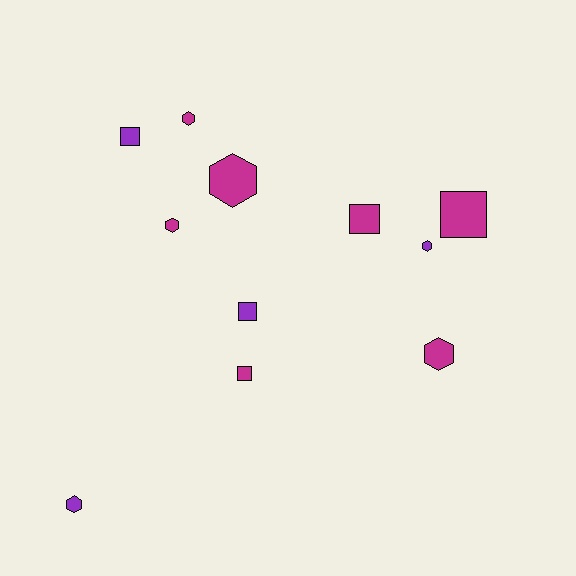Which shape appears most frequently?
Hexagon, with 6 objects.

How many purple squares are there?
There are 2 purple squares.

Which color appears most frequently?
Magenta, with 7 objects.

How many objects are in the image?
There are 11 objects.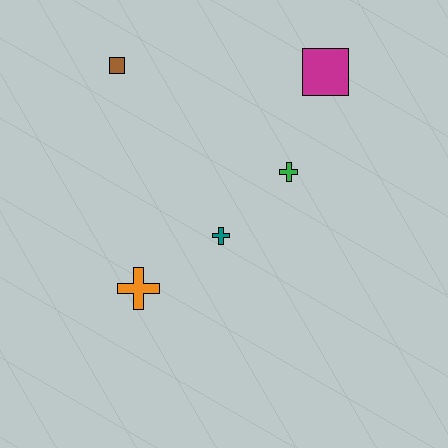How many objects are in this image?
There are 5 objects.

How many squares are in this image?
There are 2 squares.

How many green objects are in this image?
There is 1 green object.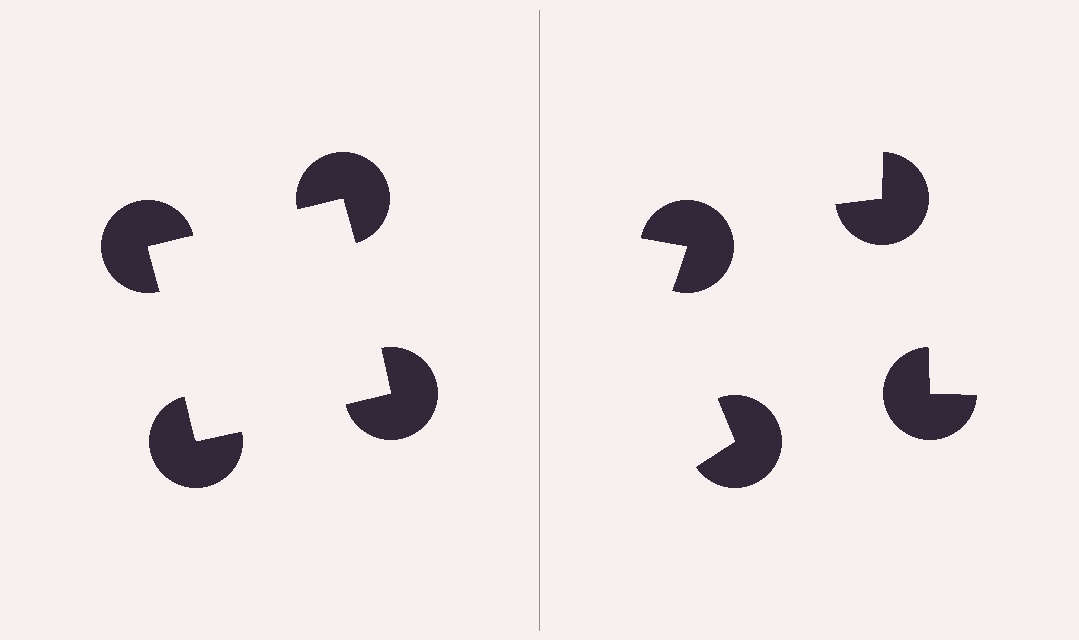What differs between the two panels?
The pac-man discs are positioned identically on both sides; only the wedge orientations differ. On the left they align to a square; on the right they are misaligned.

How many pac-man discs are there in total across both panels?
8 — 4 on each side.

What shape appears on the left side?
An illusory square.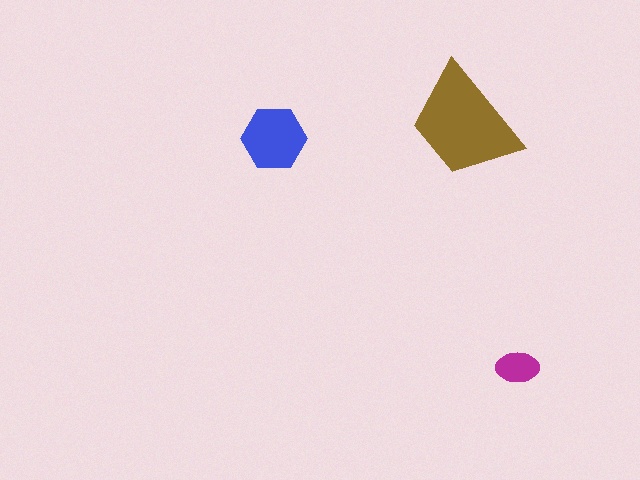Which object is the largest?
The brown trapezoid.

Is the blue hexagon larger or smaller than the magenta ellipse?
Larger.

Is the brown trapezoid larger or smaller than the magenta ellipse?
Larger.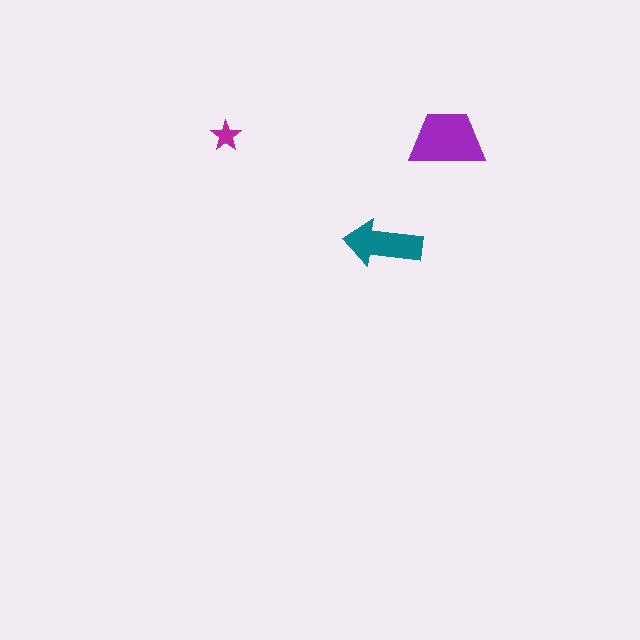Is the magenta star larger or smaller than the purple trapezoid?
Smaller.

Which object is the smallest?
The magenta star.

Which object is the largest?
The purple trapezoid.